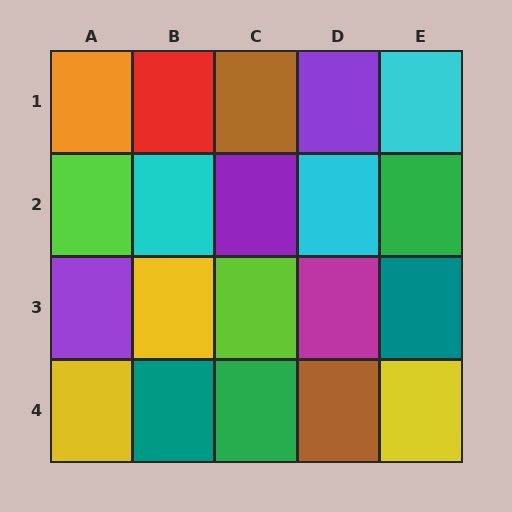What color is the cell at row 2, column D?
Cyan.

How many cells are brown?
2 cells are brown.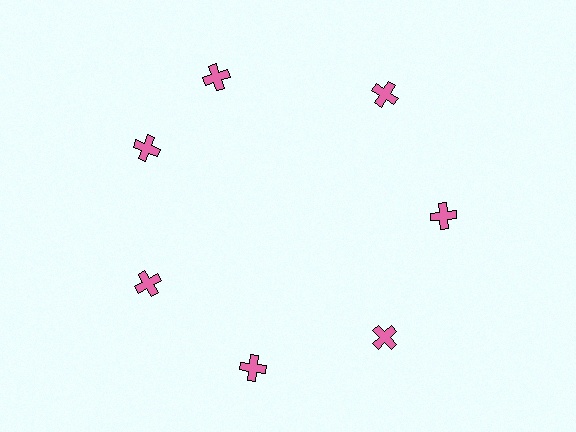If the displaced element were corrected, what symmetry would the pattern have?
It would have 7-fold rotational symmetry — the pattern would map onto itself every 51 degrees.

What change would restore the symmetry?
The symmetry would be restored by rotating it back into even spacing with its neighbors so that all 7 crosses sit at equal angles and equal distance from the center.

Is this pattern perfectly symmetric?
No. The 7 pink crosses are arranged in a ring, but one element near the 12 o'clock position is rotated out of alignment along the ring, breaking the 7-fold rotational symmetry.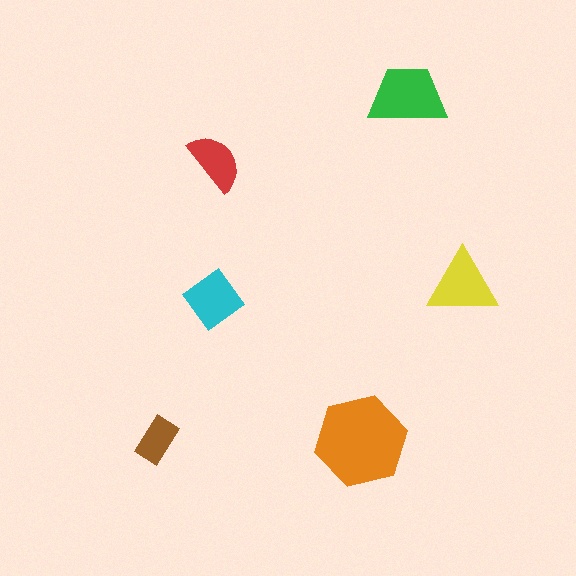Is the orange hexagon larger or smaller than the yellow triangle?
Larger.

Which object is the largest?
The orange hexagon.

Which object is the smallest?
The brown rectangle.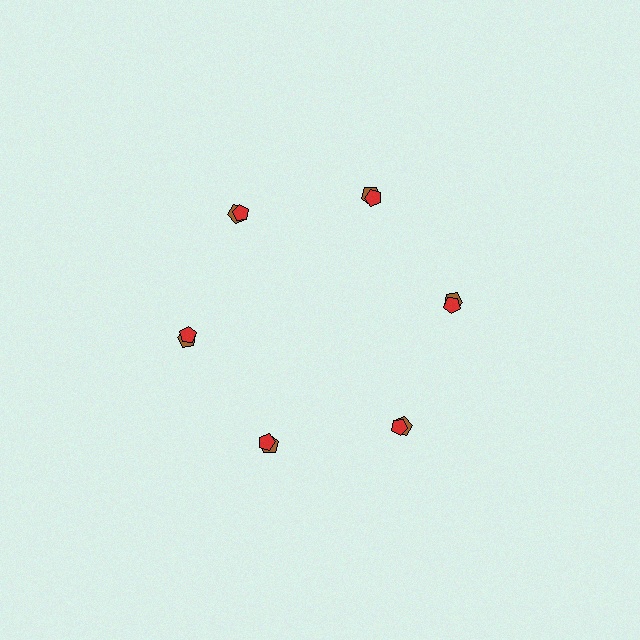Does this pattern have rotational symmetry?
Yes, this pattern has 6-fold rotational symmetry. It looks the same after rotating 60 degrees around the center.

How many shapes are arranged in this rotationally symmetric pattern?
There are 12 shapes, arranged in 6 groups of 2.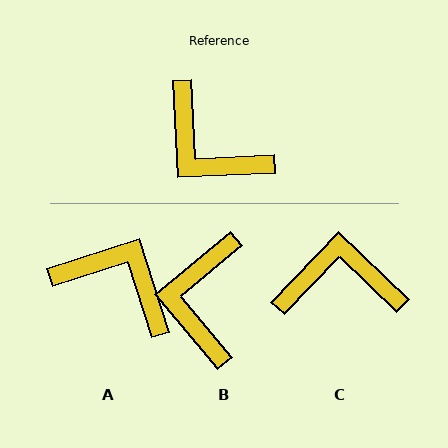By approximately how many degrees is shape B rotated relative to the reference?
Approximately 53 degrees clockwise.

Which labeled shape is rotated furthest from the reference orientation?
A, about 165 degrees away.